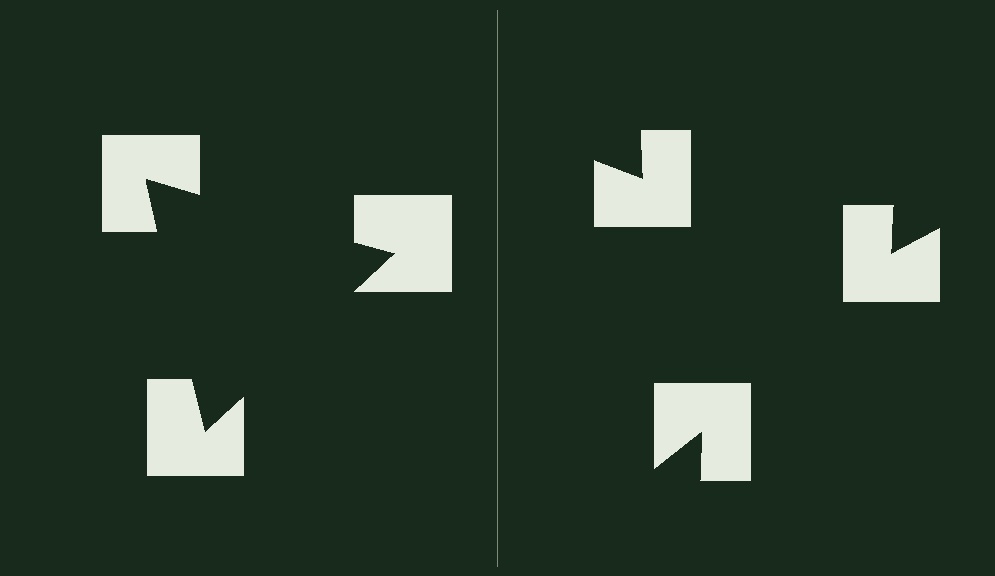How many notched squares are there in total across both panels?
6 — 3 on each side.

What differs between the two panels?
The notched squares are positioned identically on both sides; only the wedge orientations differ. On the left they align to a triangle; on the right they are misaligned.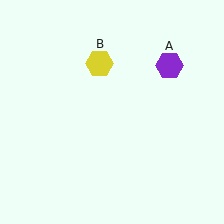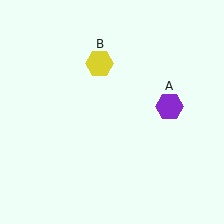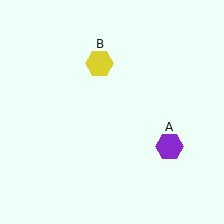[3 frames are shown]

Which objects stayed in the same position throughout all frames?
Yellow hexagon (object B) remained stationary.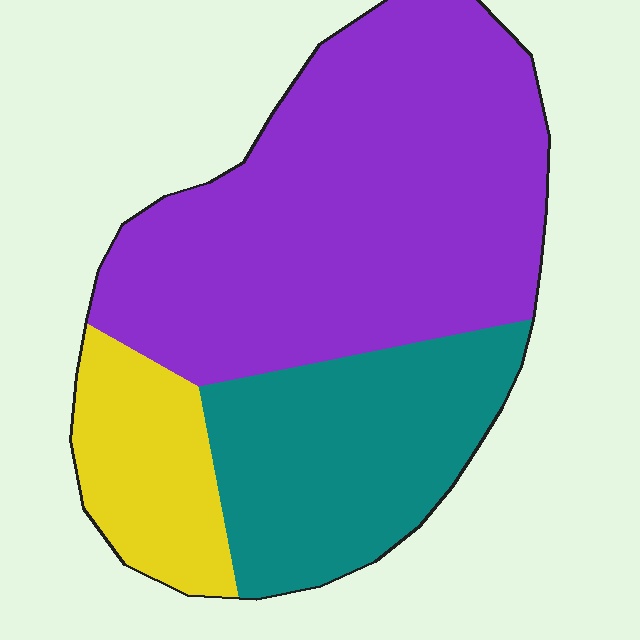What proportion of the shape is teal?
Teal covers around 30% of the shape.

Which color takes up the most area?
Purple, at roughly 60%.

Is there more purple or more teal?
Purple.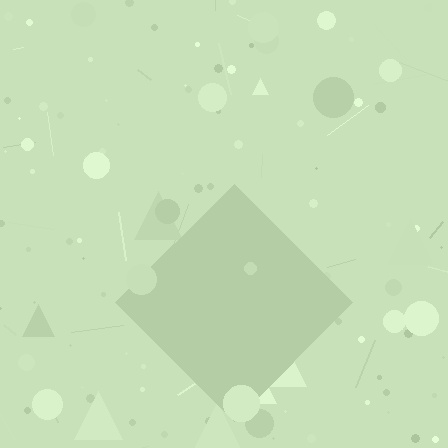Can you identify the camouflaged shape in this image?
The camouflaged shape is a diamond.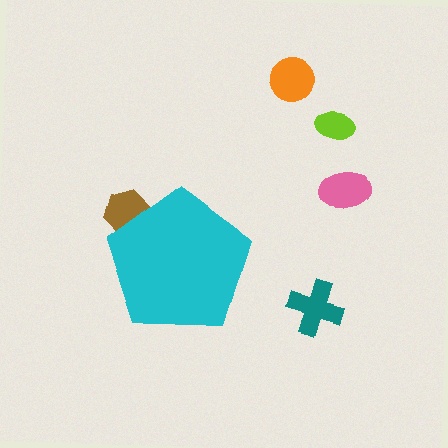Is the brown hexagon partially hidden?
Yes, the brown hexagon is partially hidden behind the cyan pentagon.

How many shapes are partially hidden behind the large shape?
1 shape is partially hidden.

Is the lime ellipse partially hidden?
No, the lime ellipse is fully visible.